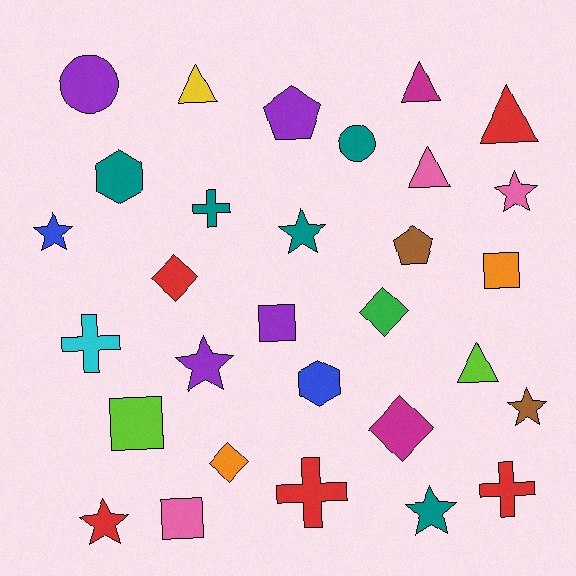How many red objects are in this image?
There are 5 red objects.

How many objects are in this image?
There are 30 objects.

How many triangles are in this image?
There are 5 triangles.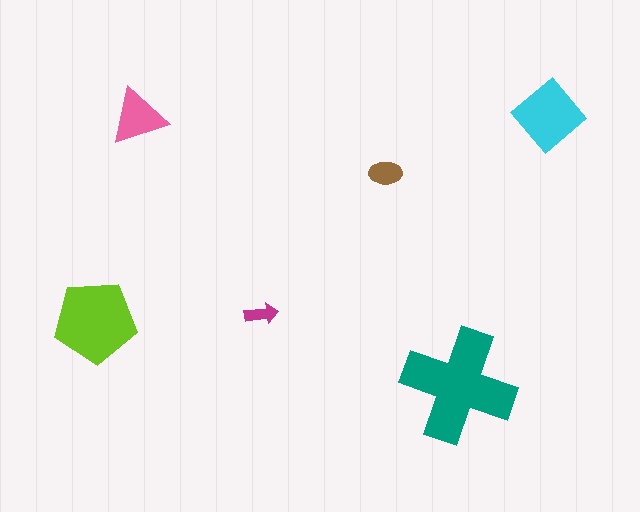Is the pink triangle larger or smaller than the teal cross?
Smaller.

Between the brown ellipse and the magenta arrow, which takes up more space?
The brown ellipse.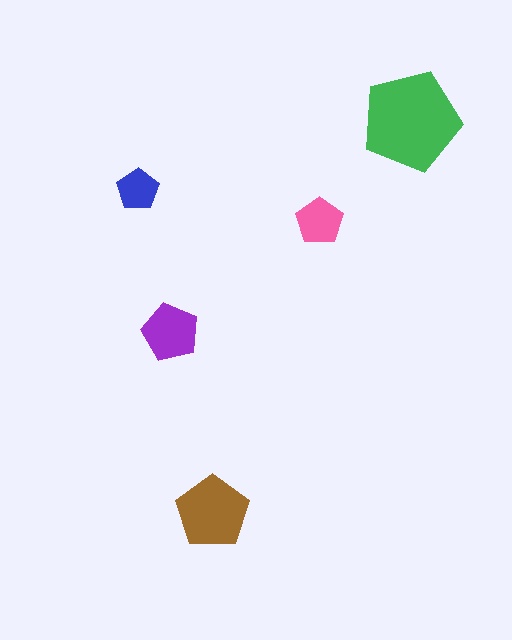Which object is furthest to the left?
The blue pentagon is leftmost.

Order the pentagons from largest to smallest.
the green one, the brown one, the purple one, the pink one, the blue one.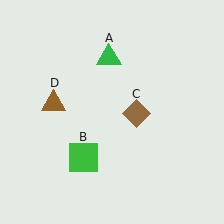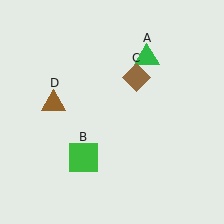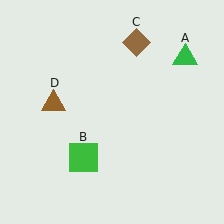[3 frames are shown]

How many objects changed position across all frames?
2 objects changed position: green triangle (object A), brown diamond (object C).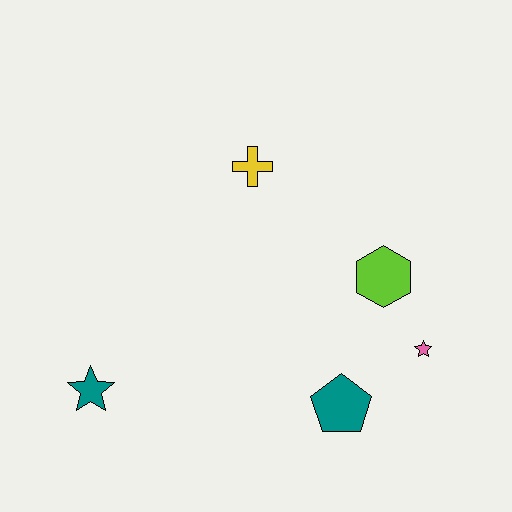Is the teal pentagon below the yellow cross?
Yes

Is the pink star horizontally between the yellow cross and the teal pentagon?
No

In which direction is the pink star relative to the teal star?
The pink star is to the right of the teal star.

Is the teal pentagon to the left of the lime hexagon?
Yes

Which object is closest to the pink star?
The lime hexagon is closest to the pink star.